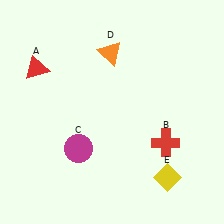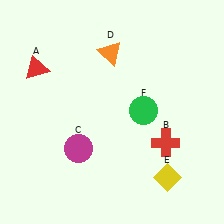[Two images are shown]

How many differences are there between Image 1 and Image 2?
There is 1 difference between the two images.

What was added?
A green circle (F) was added in Image 2.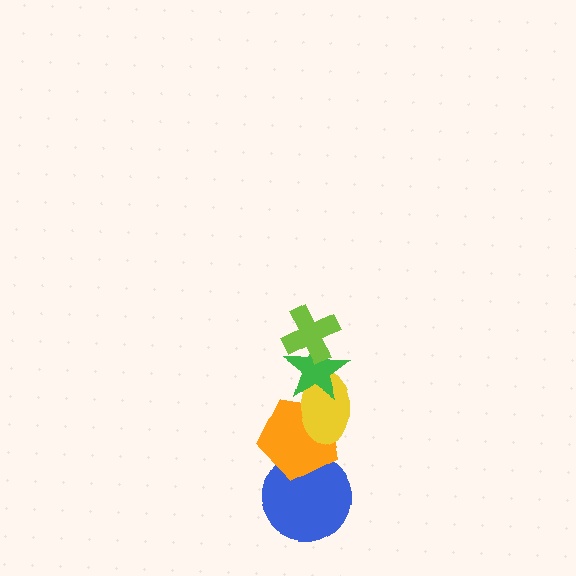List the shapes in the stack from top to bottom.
From top to bottom: the lime cross, the green star, the yellow ellipse, the orange pentagon, the blue circle.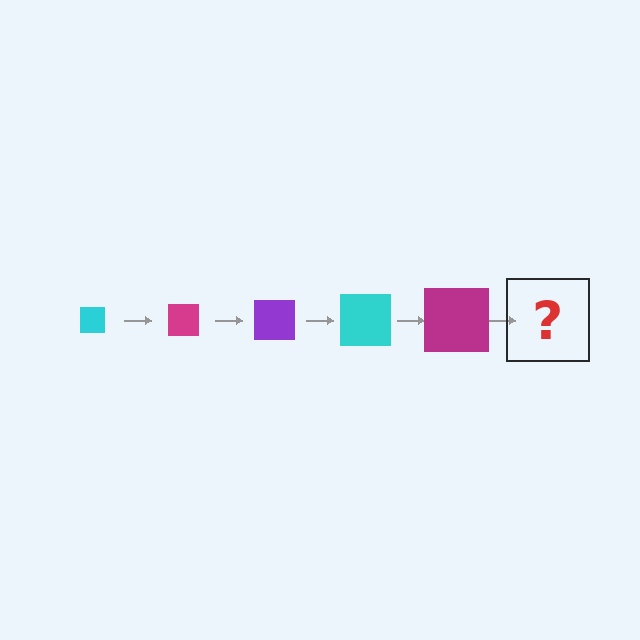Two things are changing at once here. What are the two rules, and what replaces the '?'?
The two rules are that the square grows larger each step and the color cycles through cyan, magenta, and purple. The '?' should be a purple square, larger than the previous one.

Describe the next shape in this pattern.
It should be a purple square, larger than the previous one.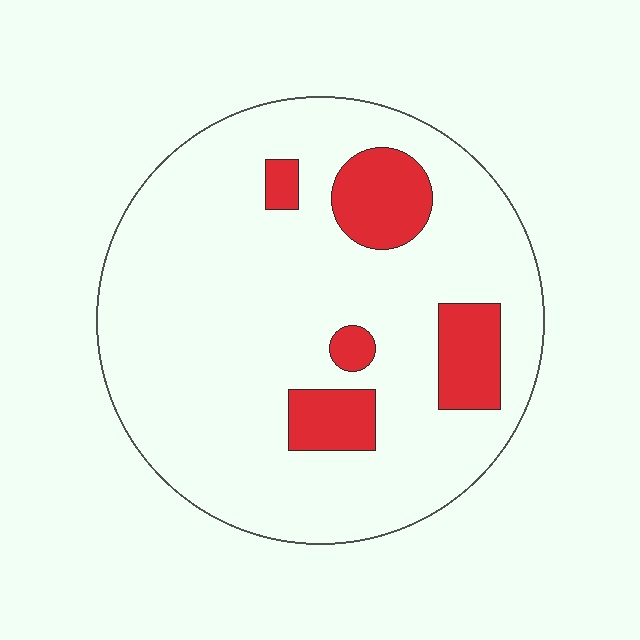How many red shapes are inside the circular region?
5.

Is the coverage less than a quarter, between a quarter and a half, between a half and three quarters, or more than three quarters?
Less than a quarter.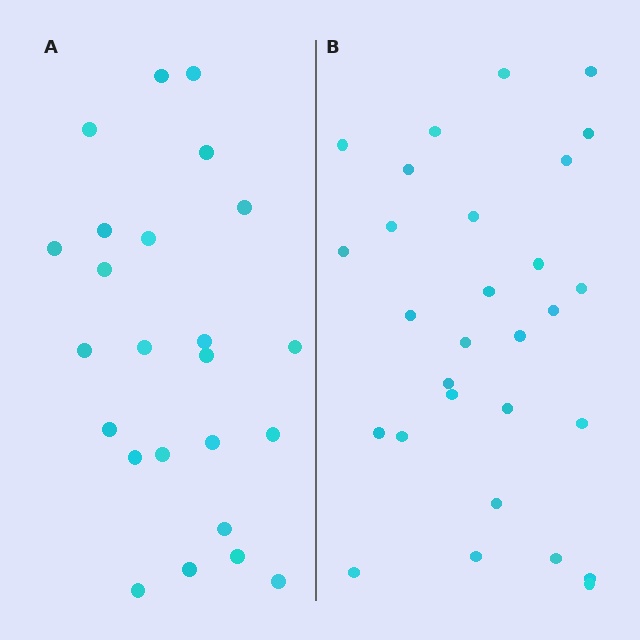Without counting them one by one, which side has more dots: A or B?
Region B (the right region) has more dots.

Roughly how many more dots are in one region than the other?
Region B has about 5 more dots than region A.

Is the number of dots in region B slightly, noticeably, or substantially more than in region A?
Region B has only slightly more — the two regions are fairly close. The ratio is roughly 1.2 to 1.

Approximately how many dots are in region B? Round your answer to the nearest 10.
About 30 dots. (The exact count is 29, which rounds to 30.)